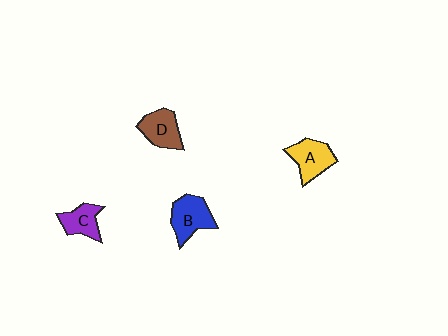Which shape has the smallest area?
Shape C (purple).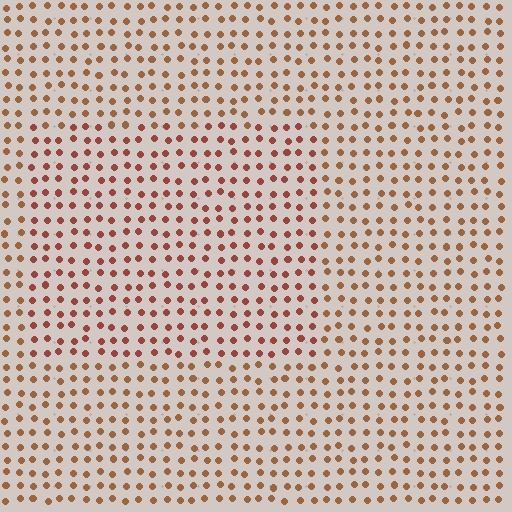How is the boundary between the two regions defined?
The boundary is defined purely by a slight shift in hue (about 21 degrees). Spacing, size, and orientation are identical on both sides.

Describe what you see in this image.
The image is filled with small brown elements in a uniform arrangement. A rectangle-shaped region is visible where the elements are tinted to a slightly different hue, forming a subtle color boundary.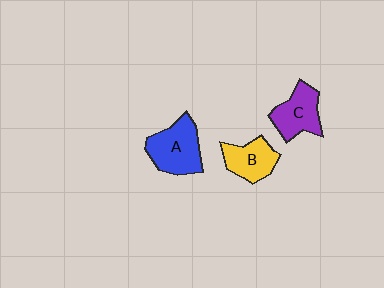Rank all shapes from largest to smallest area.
From largest to smallest: A (blue), C (purple), B (yellow).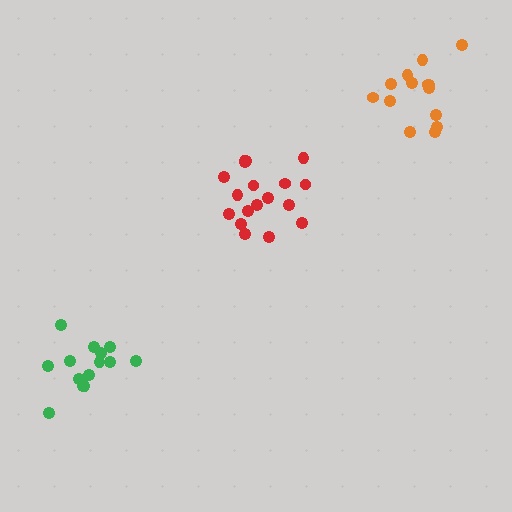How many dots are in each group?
Group 1: 14 dots, Group 2: 14 dots, Group 3: 18 dots (46 total).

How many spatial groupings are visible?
There are 3 spatial groupings.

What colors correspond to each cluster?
The clusters are colored: green, orange, red.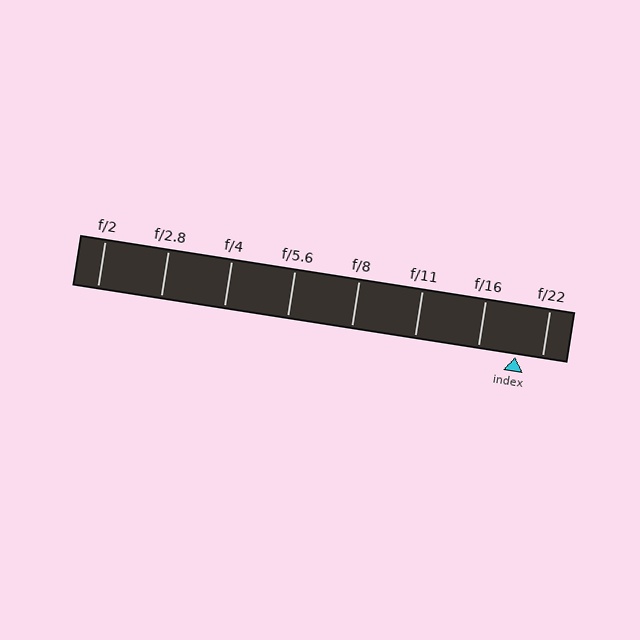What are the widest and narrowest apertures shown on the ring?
The widest aperture shown is f/2 and the narrowest is f/22.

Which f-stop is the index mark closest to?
The index mark is closest to f/22.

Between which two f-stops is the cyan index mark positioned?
The index mark is between f/16 and f/22.